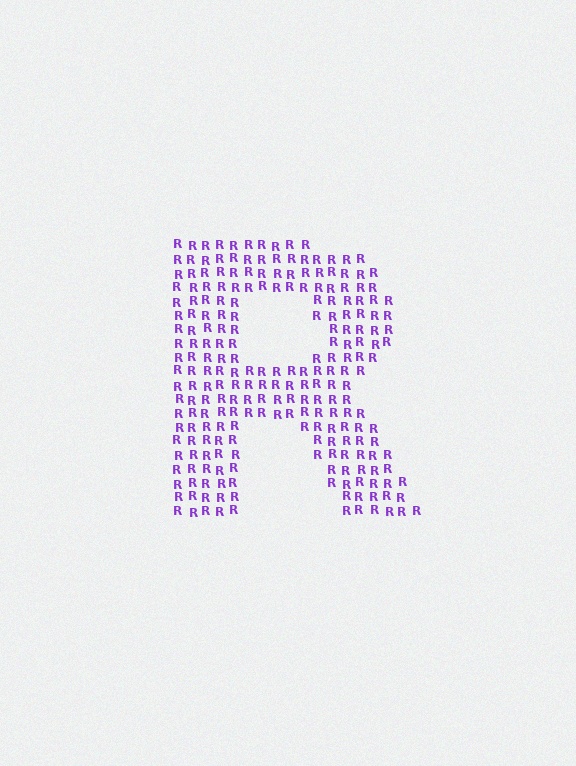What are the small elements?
The small elements are letter R's.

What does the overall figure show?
The overall figure shows the letter R.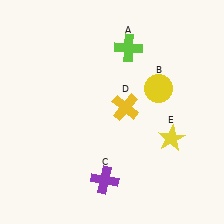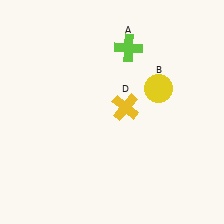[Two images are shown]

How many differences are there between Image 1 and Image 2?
There are 2 differences between the two images.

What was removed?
The purple cross (C), the yellow star (E) were removed in Image 2.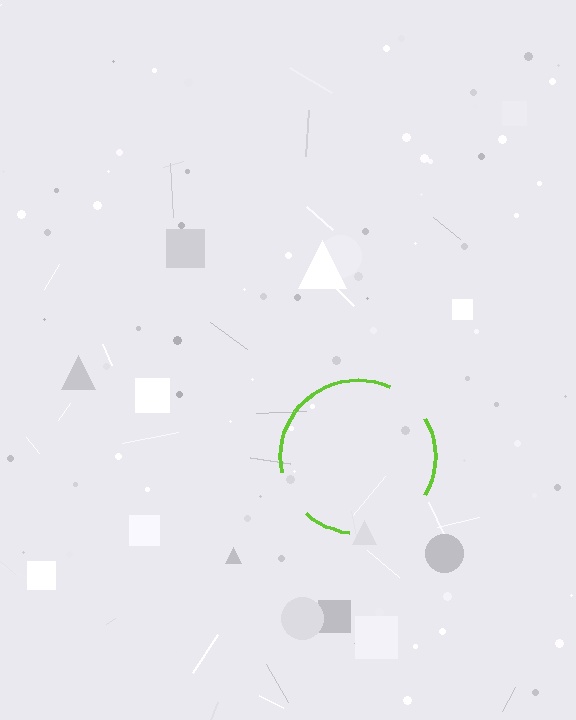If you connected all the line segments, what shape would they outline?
They would outline a circle.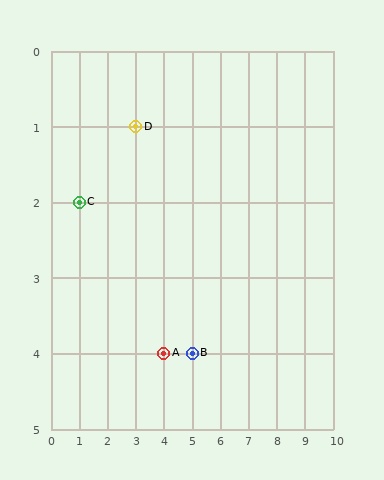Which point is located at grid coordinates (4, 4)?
Point A is at (4, 4).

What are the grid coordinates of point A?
Point A is at grid coordinates (4, 4).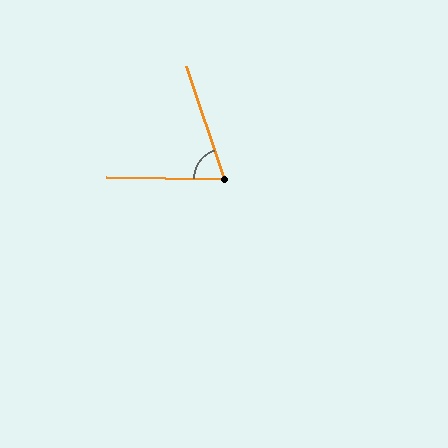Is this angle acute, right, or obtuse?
It is acute.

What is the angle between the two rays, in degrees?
Approximately 71 degrees.